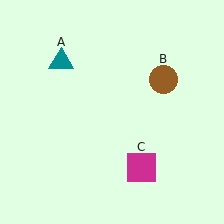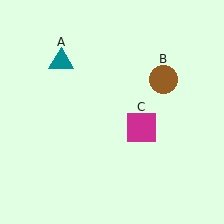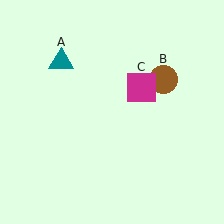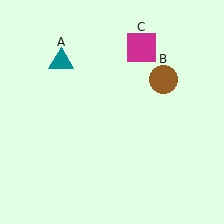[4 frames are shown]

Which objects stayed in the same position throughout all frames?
Teal triangle (object A) and brown circle (object B) remained stationary.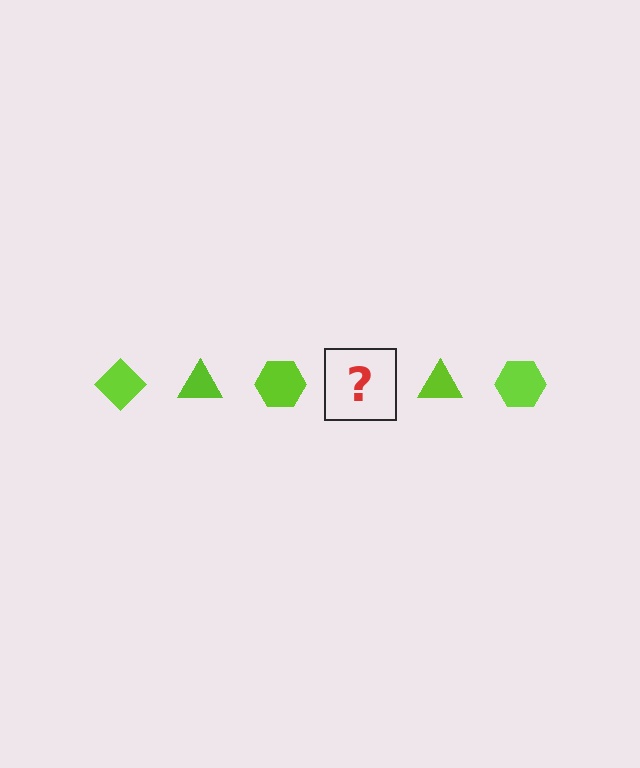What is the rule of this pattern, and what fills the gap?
The rule is that the pattern cycles through diamond, triangle, hexagon shapes in lime. The gap should be filled with a lime diamond.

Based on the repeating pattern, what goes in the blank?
The blank should be a lime diamond.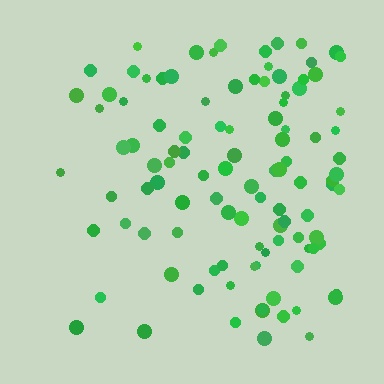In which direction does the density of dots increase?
From left to right, with the right side densest.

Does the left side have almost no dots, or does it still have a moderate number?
Still a moderate number, just noticeably fewer than the right.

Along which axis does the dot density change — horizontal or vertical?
Horizontal.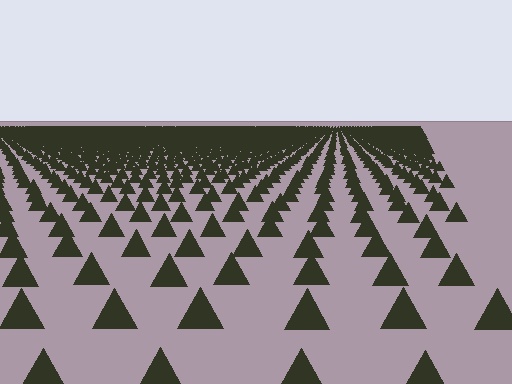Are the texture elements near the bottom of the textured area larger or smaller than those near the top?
Larger. Near the bottom, elements are closer to the viewer and appear at a bigger on-screen size.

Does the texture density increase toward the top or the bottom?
Density increases toward the top.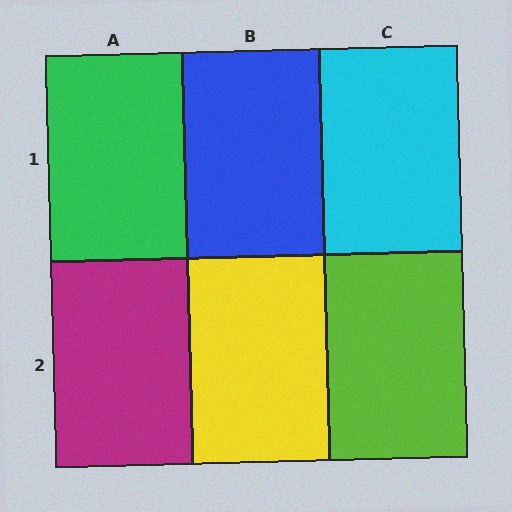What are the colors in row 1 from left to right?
Green, blue, cyan.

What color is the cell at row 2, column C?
Lime.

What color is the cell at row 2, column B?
Yellow.